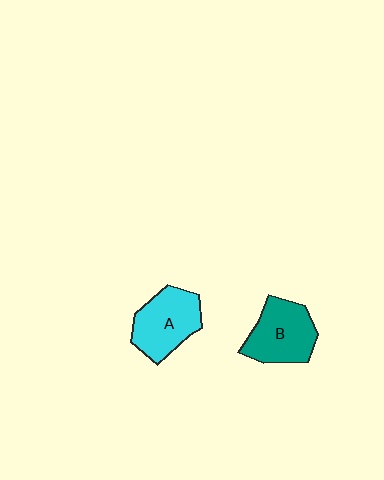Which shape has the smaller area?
Shape B (teal).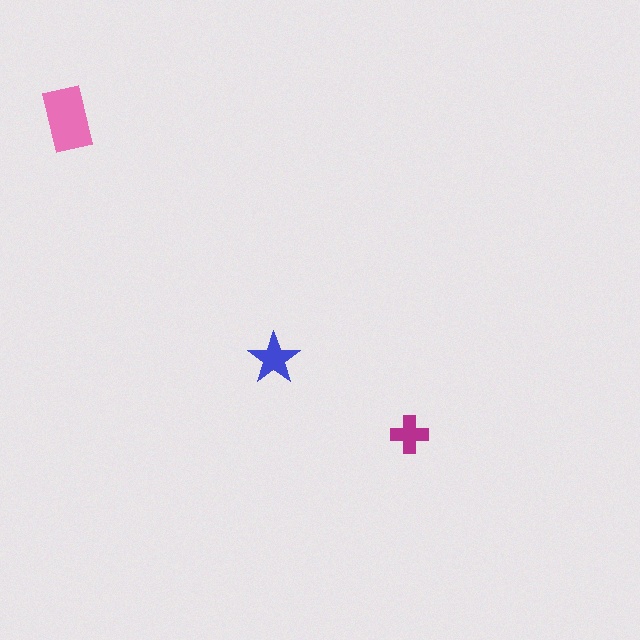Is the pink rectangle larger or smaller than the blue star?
Larger.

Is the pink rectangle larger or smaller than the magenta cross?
Larger.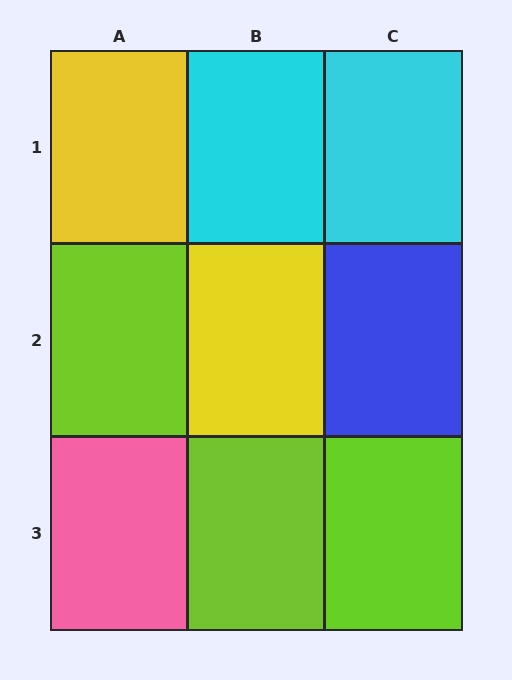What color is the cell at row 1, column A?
Yellow.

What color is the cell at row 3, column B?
Lime.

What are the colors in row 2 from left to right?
Lime, yellow, blue.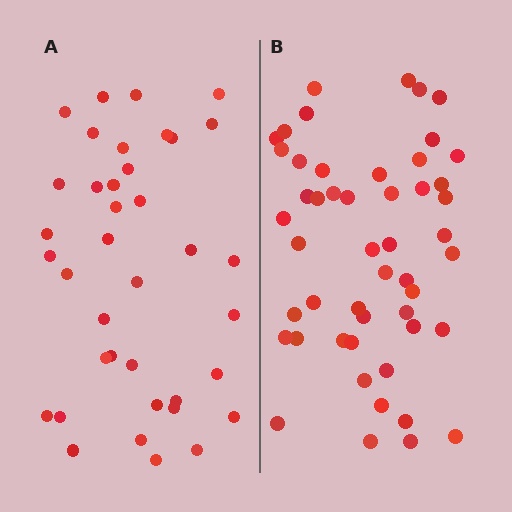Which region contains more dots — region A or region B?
Region B (the right region) has more dots.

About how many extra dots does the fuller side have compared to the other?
Region B has roughly 12 or so more dots than region A.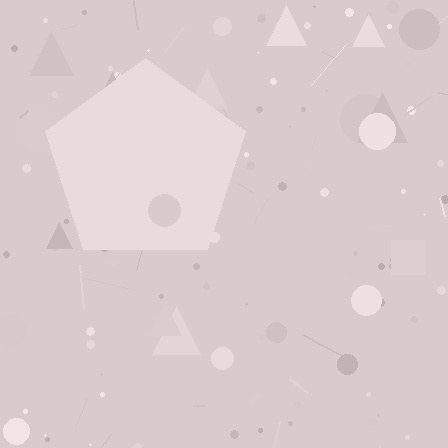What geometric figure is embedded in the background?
A pentagon is embedded in the background.